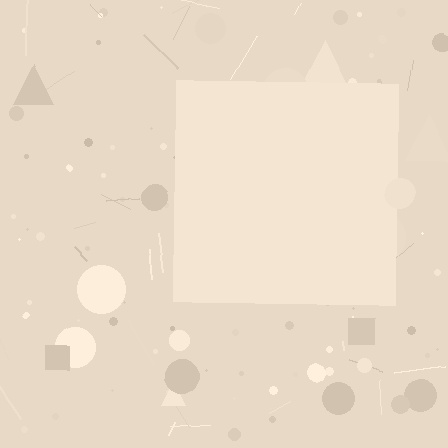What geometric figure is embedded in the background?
A square is embedded in the background.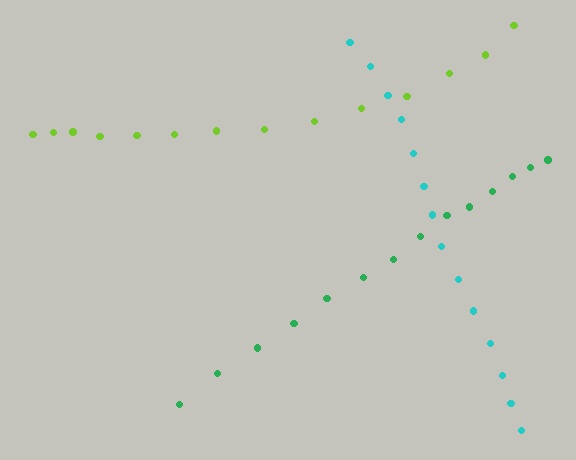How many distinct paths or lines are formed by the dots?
There are 3 distinct paths.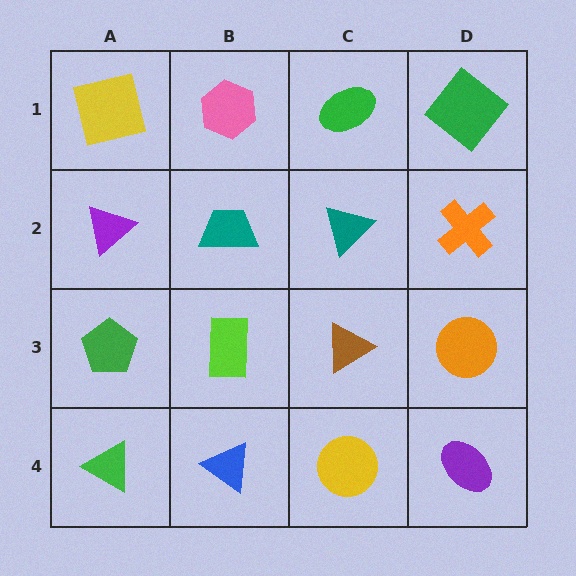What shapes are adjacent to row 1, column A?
A purple triangle (row 2, column A), a pink hexagon (row 1, column B).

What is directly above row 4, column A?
A green pentagon.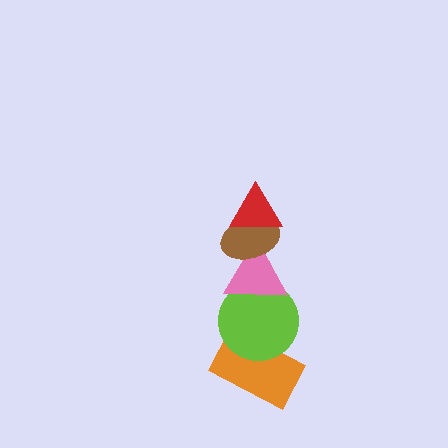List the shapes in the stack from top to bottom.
From top to bottom: the red triangle, the brown ellipse, the pink triangle, the lime circle, the orange rectangle.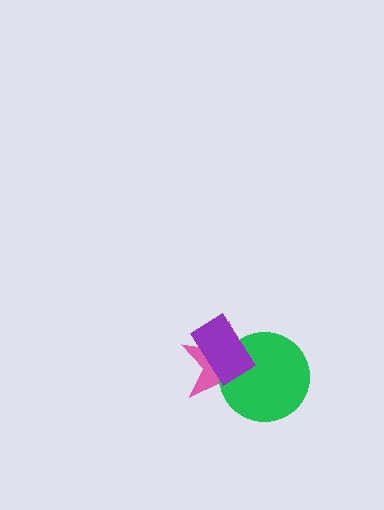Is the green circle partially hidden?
Yes, it is partially covered by another shape.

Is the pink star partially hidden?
Yes, it is partially covered by another shape.